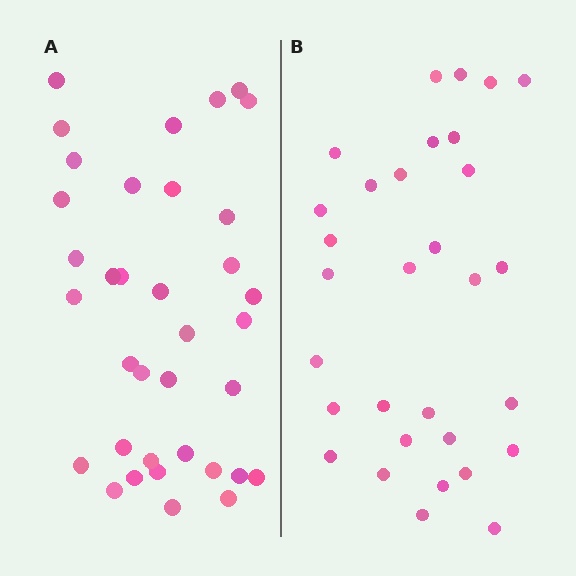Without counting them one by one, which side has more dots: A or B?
Region A (the left region) has more dots.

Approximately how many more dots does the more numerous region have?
Region A has about 5 more dots than region B.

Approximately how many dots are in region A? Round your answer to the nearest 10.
About 40 dots. (The exact count is 36, which rounds to 40.)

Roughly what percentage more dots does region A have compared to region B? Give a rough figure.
About 15% more.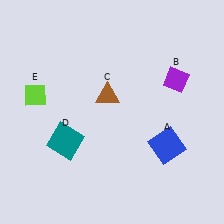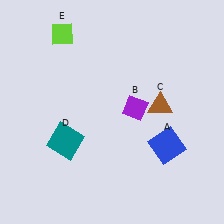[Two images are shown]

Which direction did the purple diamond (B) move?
The purple diamond (B) moved left.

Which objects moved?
The objects that moved are: the purple diamond (B), the brown triangle (C), the lime diamond (E).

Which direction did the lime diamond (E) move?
The lime diamond (E) moved up.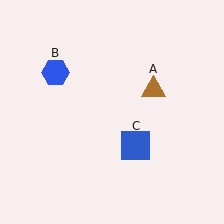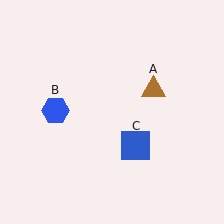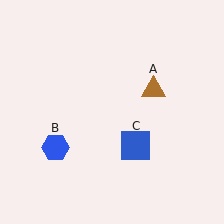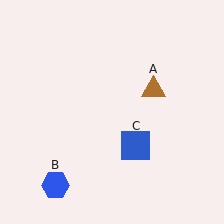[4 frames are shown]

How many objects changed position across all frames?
1 object changed position: blue hexagon (object B).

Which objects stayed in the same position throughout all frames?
Brown triangle (object A) and blue square (object C) remained stationary.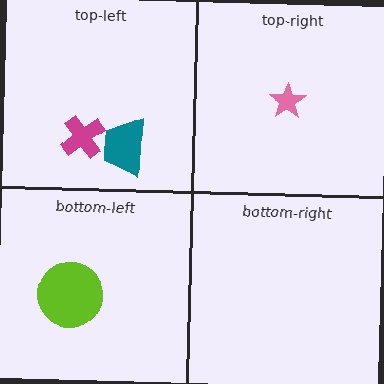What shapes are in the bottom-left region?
The lime circle.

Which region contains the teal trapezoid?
The top-left region.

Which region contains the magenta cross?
The top-left region.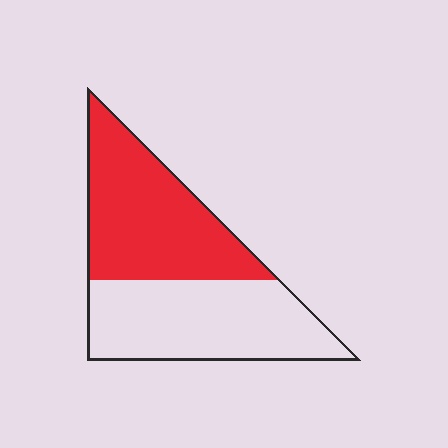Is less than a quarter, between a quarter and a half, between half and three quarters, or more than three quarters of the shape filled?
Between a quarter and a half.